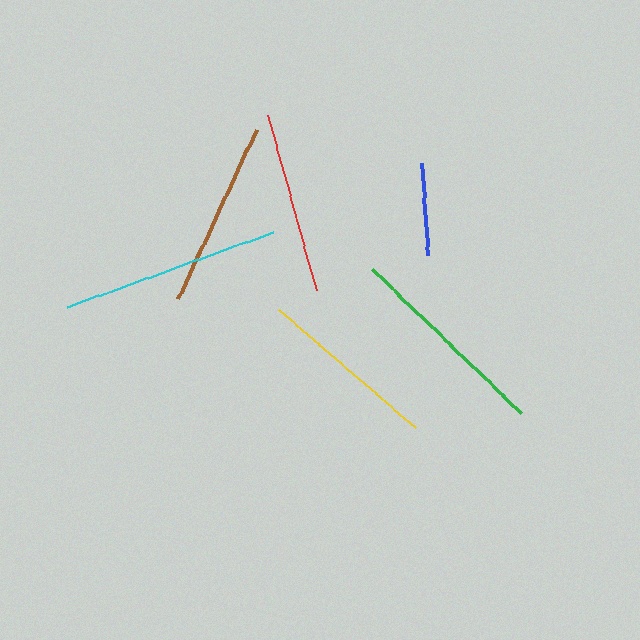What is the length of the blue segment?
The blue segment is approximately 93 pixels long.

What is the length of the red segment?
The red segment is approximately 182 pixels long.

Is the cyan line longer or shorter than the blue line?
The cyan line is longer than the blue line.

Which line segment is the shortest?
The blue line is the shortest at approximately 93 pixels.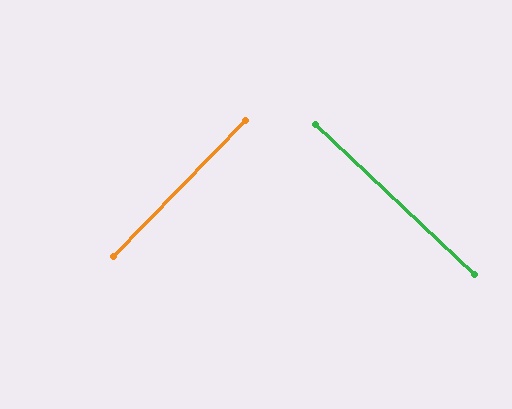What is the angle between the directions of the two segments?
Approximately 89 degrees.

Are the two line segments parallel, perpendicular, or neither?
Perpendicular — they meet at approximately 89°.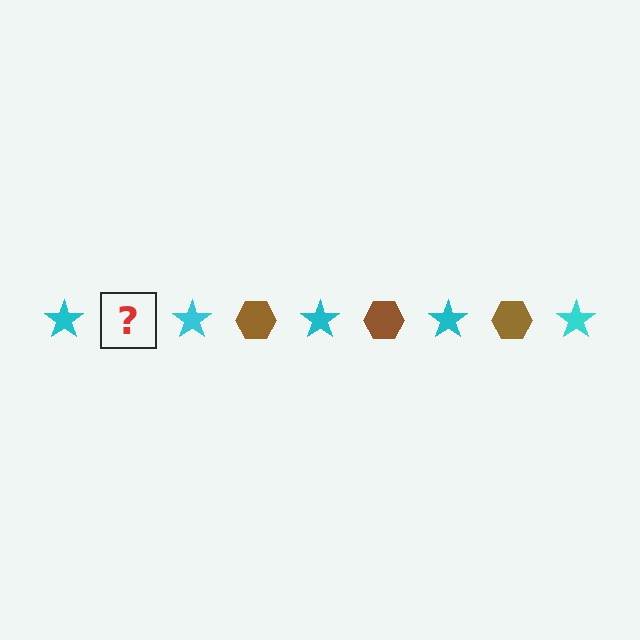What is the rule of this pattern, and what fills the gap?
The rule is that the pattern alternates between cyan star and brown hexagon. The gap should be filled with a brown hexagon.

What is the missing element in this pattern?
The missing element is a brown hexagon.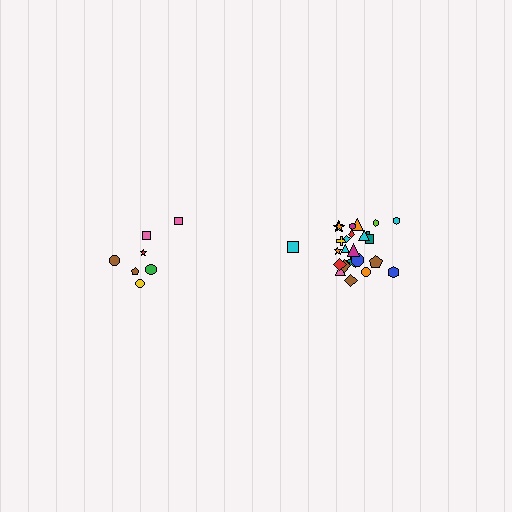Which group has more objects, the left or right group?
The right group.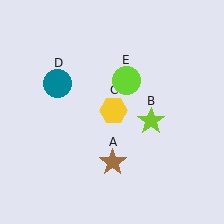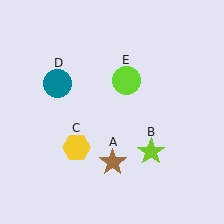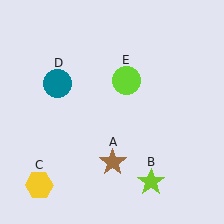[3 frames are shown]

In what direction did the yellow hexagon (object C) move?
The yellow hexagon (object C) moved down and to the left.